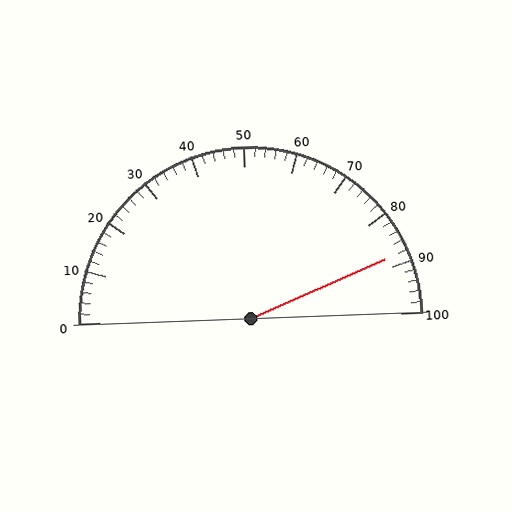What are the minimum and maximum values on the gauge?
The gauge ranges from 0 to 100.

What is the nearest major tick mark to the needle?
The nearest major tick mark is 90.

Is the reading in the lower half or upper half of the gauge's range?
The reading is in the upper half of the range (0 to 100).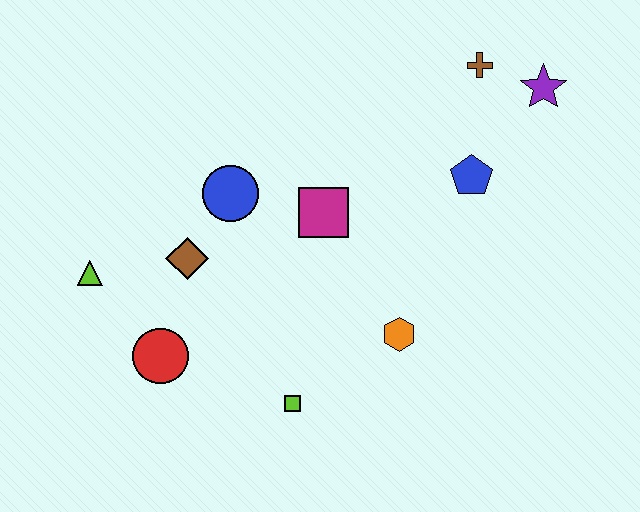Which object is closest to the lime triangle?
The brown diamond is closest to the lime triangle.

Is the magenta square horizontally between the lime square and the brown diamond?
No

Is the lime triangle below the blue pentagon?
Yes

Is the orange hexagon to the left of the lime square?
No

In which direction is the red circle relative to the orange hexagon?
The red circle is to the left of the orange hexagon.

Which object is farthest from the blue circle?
The purple star is farthest from the blue circle.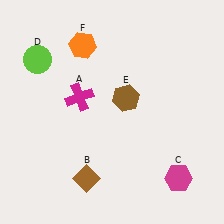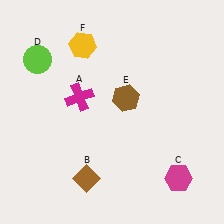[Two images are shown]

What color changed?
The hexagon (F) changed from orange in Image 1 to yellow in Image 2.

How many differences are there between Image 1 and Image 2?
There is 1 difference between the two images.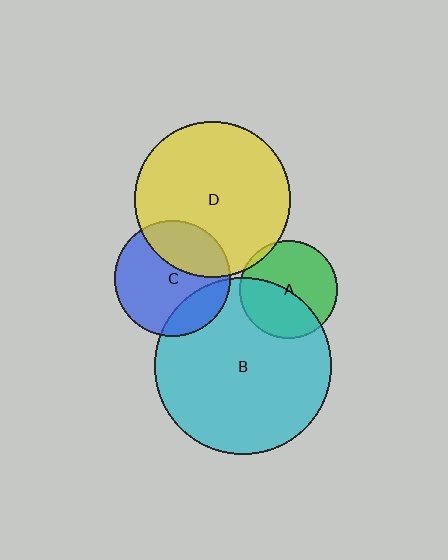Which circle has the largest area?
Circle B (cyan).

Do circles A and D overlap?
Yes.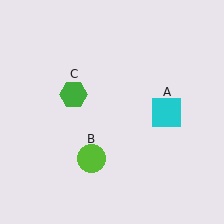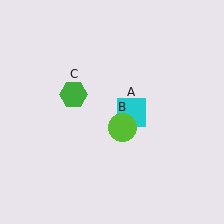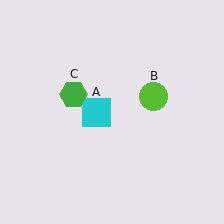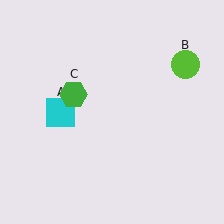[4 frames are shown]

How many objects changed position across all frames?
2 objects changed position: cyan square (object A), lime circle (object B).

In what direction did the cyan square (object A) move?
The cyan square (object A) moved left.